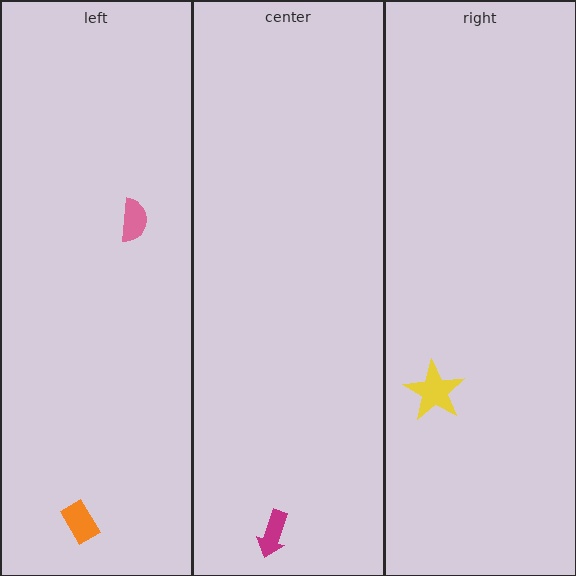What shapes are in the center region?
The magenta arrow.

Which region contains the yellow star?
The right region.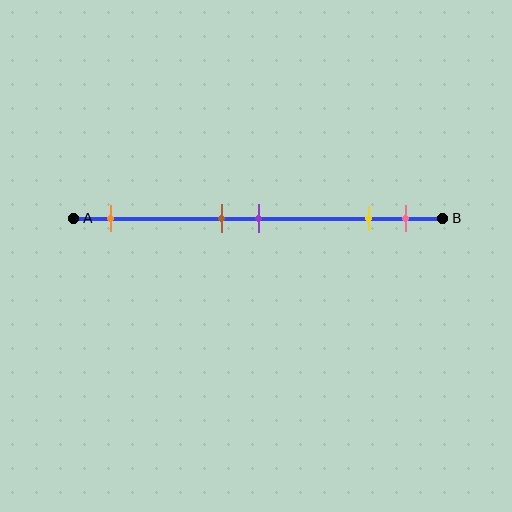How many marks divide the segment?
There are 5 marks dividing the segment.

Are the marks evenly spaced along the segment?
No, the marks are not evenly spaced.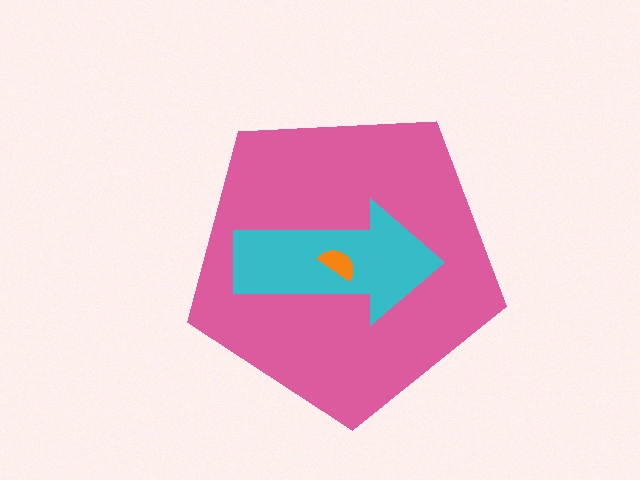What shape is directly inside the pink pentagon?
The cyan arrow.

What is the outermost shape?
The pink pentagon.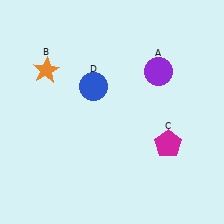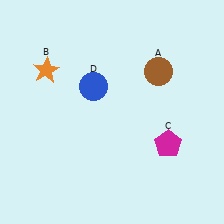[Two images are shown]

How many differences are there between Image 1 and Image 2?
There is 1 difference between the two images.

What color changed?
The circle (A) changed from purple in Image 1 to brown in Image 2.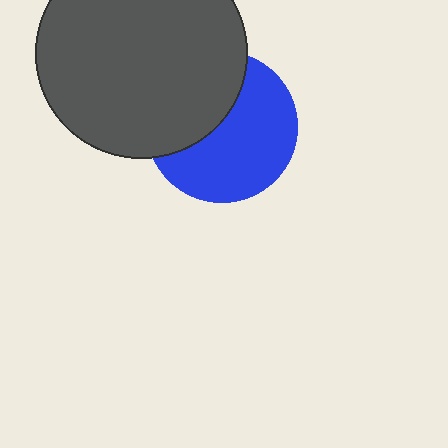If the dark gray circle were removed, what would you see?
You would see the complete blue circle.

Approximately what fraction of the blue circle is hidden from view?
Roughly 40% of the blue circle is hidden behind the dark gray circle.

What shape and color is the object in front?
The object in front is a dark gray circle.